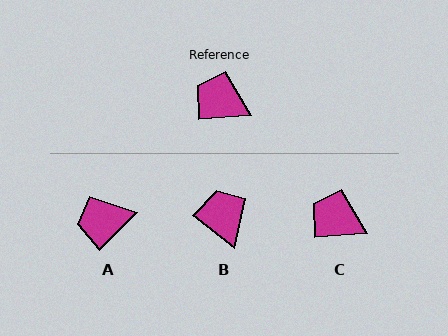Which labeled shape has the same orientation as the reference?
C.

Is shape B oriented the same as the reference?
No, it is off by about 43 degrees.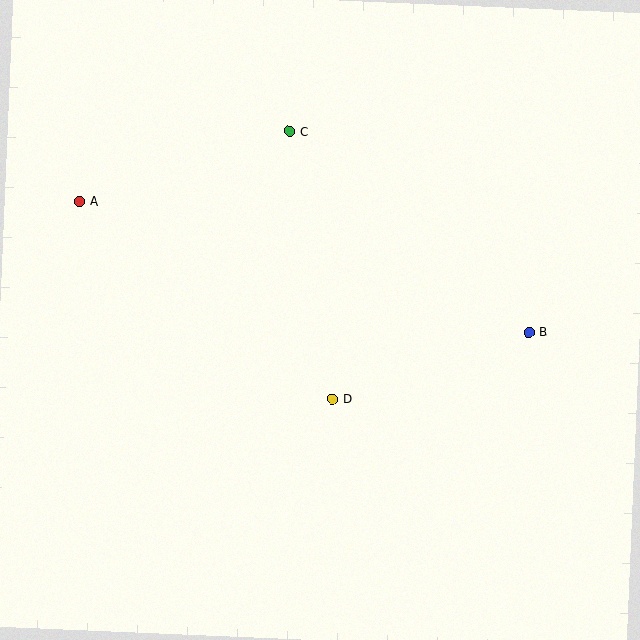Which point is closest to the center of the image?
Point D at (333, 399) is closest to the center.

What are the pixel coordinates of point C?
Point C is at (290, 131).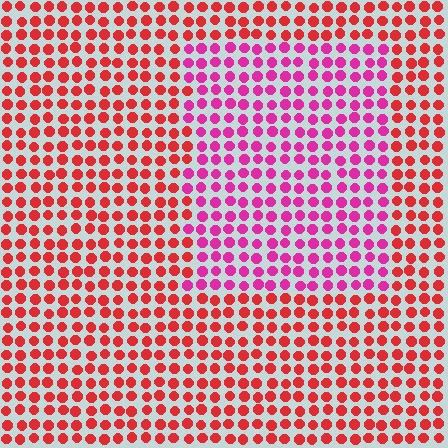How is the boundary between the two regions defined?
The boundary is defined purely by a slight shift in hue (about 38 degrees). Spacing, size, and orientation are identical on both sides.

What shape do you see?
I see a rectangle.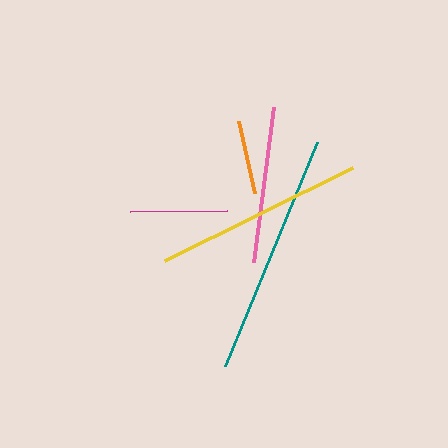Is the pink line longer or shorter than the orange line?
The pink line is longer than the orange line.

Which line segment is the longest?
The teal line is the longest at approximately 242 pixels.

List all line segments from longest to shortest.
From longest to shortest: teal, yellow, pink, magenta, orange.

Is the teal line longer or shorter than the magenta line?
The teal line is longer than the magenta line.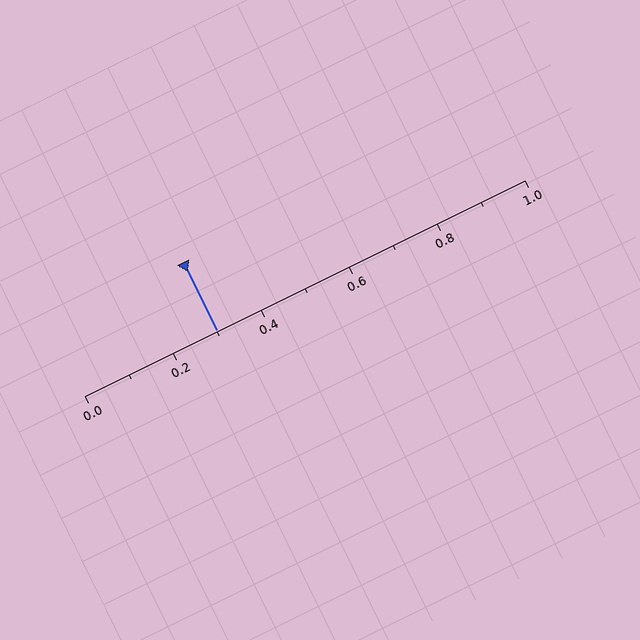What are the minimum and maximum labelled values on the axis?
The axis runs from 0.0 to 1.0.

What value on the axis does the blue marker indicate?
The marker indicates approximately 0.3.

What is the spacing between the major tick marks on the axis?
The major ticks are spaced 0.2 apart.